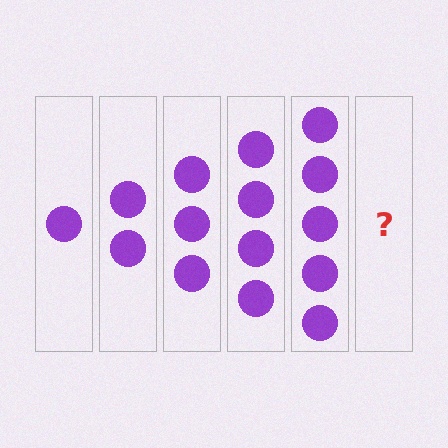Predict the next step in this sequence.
The next step is 6 circles.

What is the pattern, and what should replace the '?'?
The pattern is that each step adds one more circle. The '?' should be 6 circles.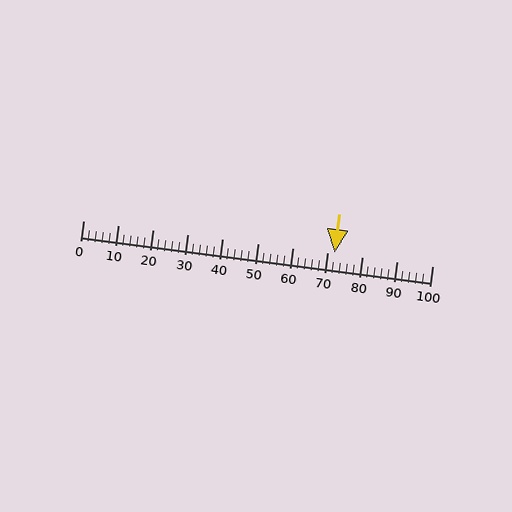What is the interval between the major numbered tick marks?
The major tick marks are spaced 10 units apart.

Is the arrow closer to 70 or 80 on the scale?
The arrow is closer to 70.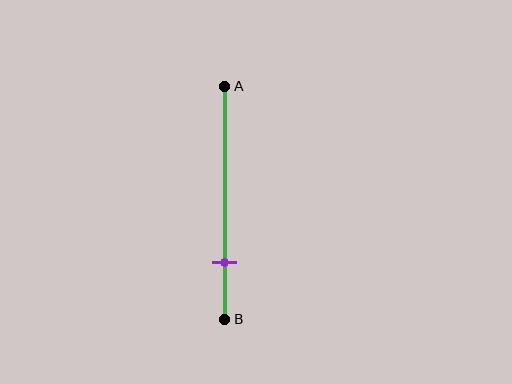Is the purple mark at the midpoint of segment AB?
No, the mark is at about 75% from A, not at the 50% midpoint.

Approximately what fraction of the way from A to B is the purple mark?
The purple mark is approximately 75% of the way from A to B.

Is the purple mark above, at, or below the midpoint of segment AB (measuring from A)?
The purple mark is below the midpoint of segment AB.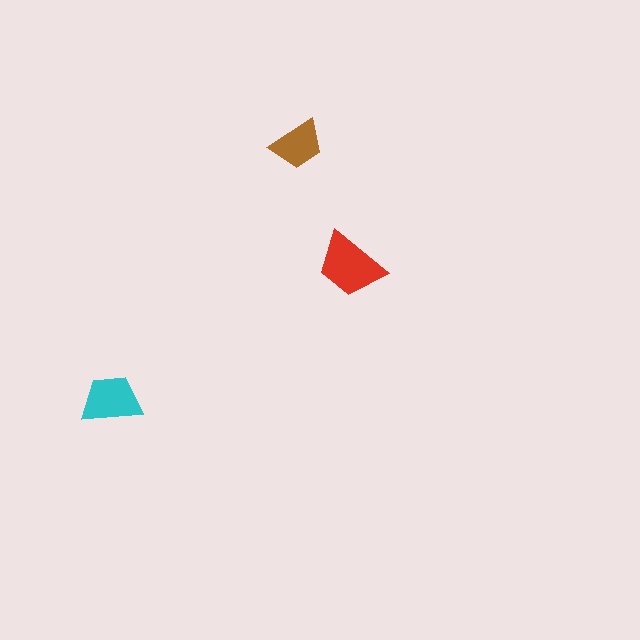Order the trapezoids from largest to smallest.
the red one, the cyan one, the brown one.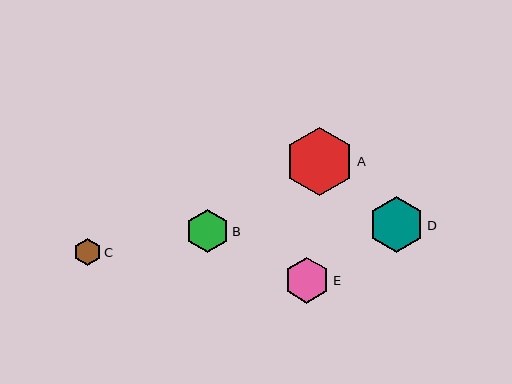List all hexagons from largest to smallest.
From largest to smallest: A, D, E, B, C.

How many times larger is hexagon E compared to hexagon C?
Hexagon E is approximately 1.7 times the size of hexagon C.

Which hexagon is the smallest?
Hexagon C is the smallest with a size of approximately 27 pixels.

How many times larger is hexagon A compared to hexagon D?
Hexagon A is approximately 1.2 times the size of hexagon D.